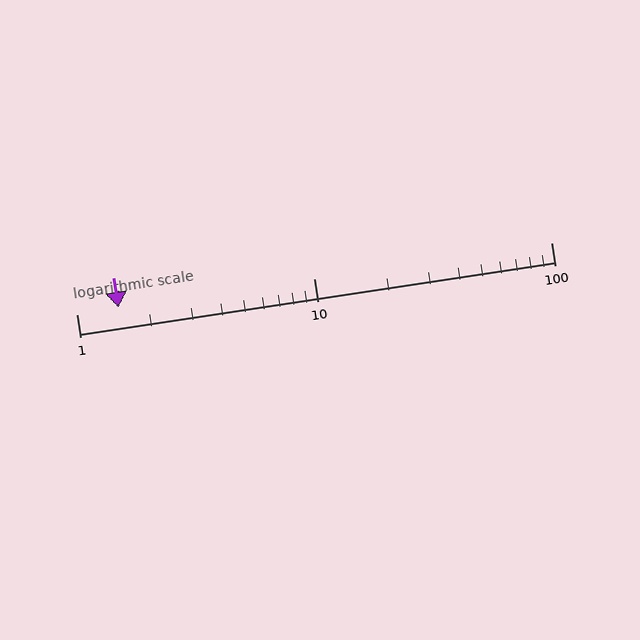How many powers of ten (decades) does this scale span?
The scale spans 2 decades, from 1 to 100.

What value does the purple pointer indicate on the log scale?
The pointer indicates approximately 1.5.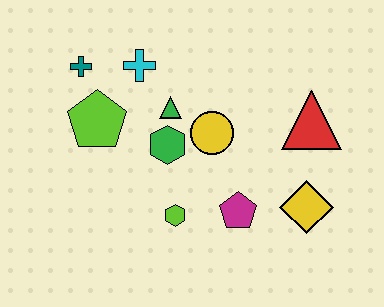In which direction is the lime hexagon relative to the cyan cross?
The lime hexagon is below the cyan cross.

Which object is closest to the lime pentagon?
The teal cross is closest to the lime pentagon.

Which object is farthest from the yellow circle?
The teal cross is farthest from the yellow circle.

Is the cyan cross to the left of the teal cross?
No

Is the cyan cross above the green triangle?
Yes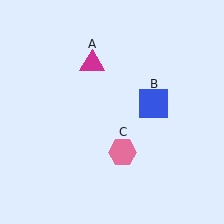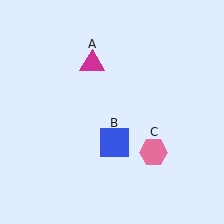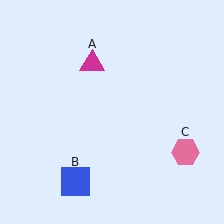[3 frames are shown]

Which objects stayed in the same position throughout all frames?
Magenta triangle (object A) remained stationary.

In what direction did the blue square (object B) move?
The blue square (object B) moved down and to the left.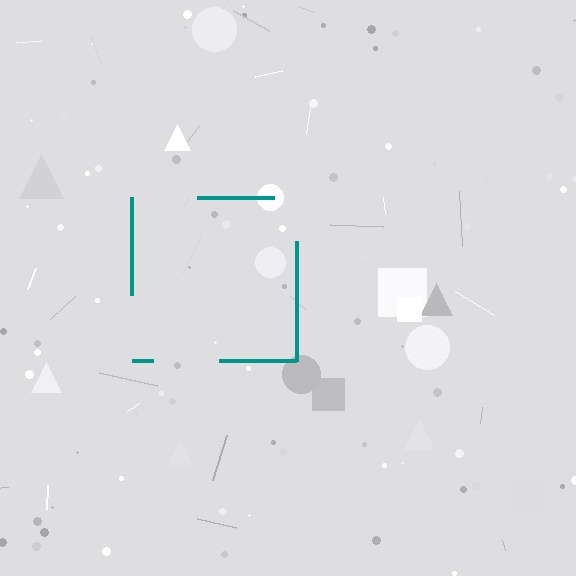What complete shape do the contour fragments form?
The contour fragments form a square.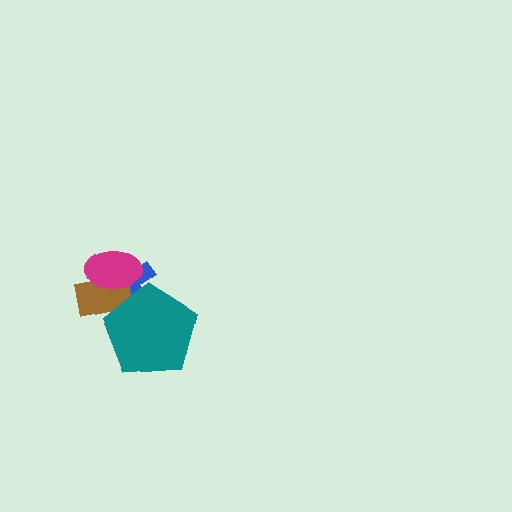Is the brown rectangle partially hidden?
Yes, it is partially covered by another shape.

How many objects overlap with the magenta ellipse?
2 objects overlap with the magenta ellipse.